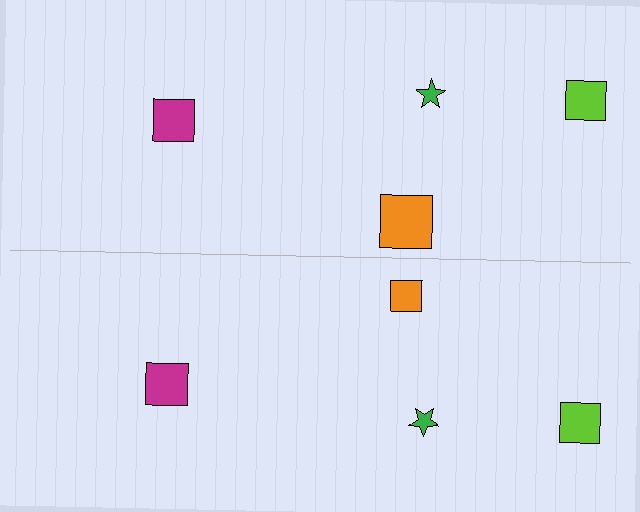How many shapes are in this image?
There are 8 shapes in this image.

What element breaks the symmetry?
The orange square on the bottom side has a different size than its mirror counterpart.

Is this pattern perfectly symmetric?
No, the pattern is not perfectly symmetric. The orange square on the bottom side has a different size than its mirror counterpart.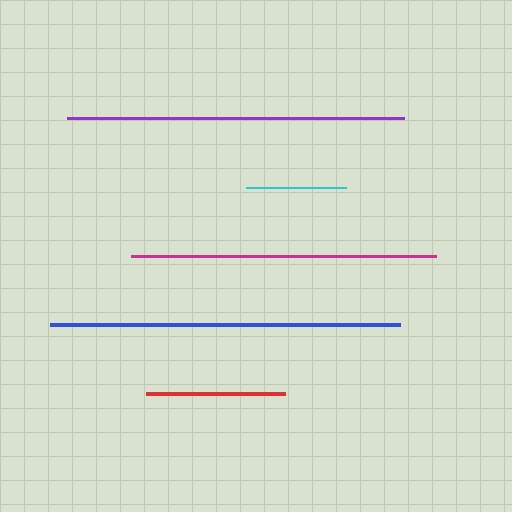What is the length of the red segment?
The red segment is approximately 138 pixels long.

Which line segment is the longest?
The blue line is the longest at approximately 350 pixels.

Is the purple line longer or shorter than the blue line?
The blue line is longer than the purple line.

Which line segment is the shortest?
The cyan line is the shortest at approximately 100 pixels.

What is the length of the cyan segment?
The cyan segment is approximately 100 pixels long.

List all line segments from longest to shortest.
From longest to shortest: blue, purple, magenta, red, cyan.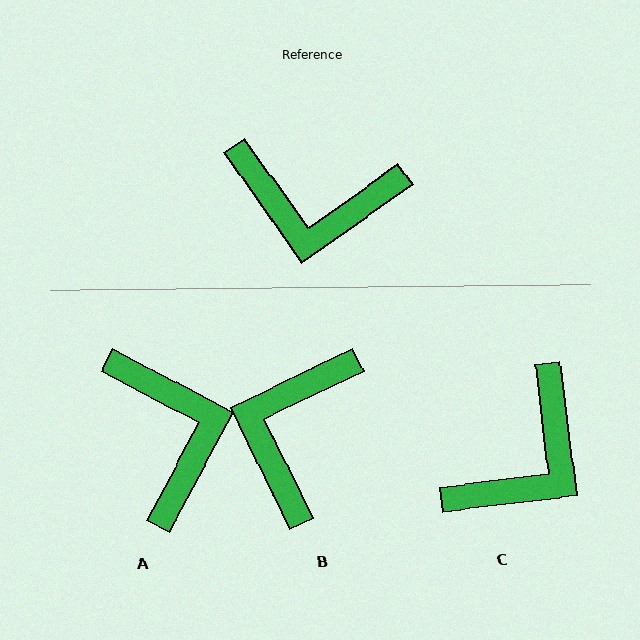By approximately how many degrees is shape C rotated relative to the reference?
Approximately 62 degrees counter-clockwise.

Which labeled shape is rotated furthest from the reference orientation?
A, about 117 degrees away.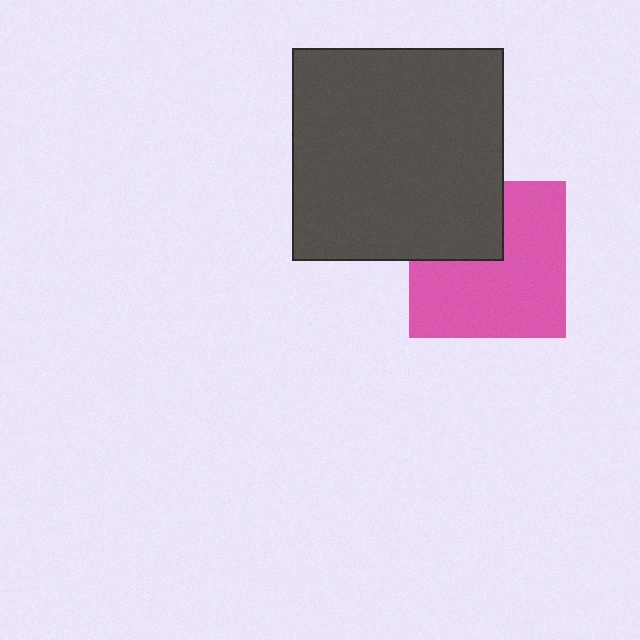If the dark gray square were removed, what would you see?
You would see the complete pink square.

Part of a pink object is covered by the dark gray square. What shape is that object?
It is a square.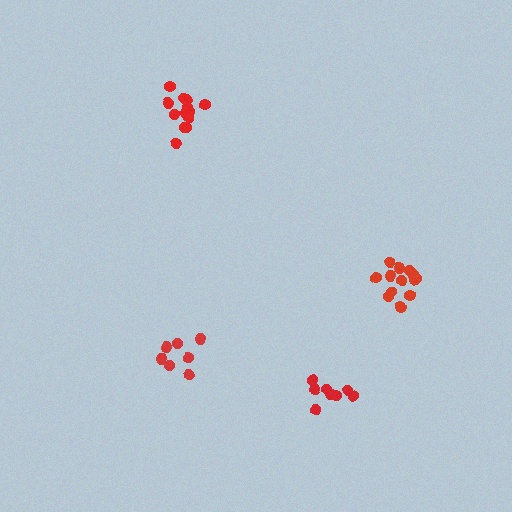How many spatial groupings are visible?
There are 4 spatial groupings.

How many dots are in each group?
Group 1: 13 dots, Group 2: 7 dots, Group 3: 8 dots, Group 4: 13 dots (41 total).